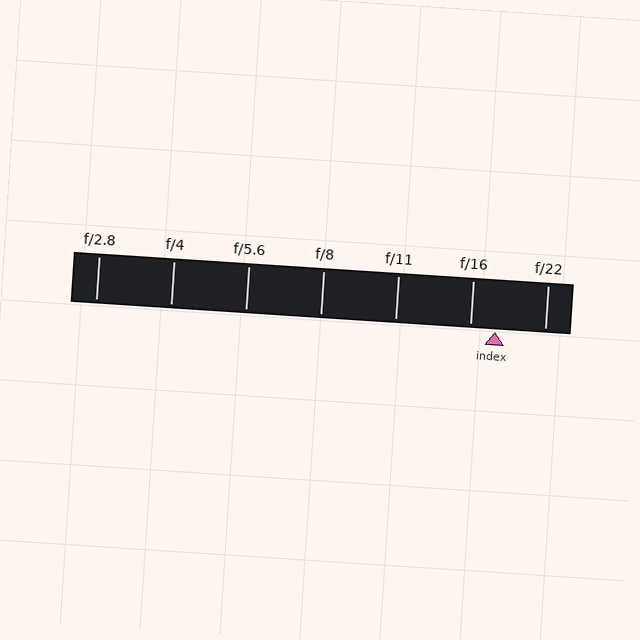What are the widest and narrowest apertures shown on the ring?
The widest aperture shown is f/2.8 and the narrowest is f/22.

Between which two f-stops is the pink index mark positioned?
The index mark is between f/16 and f/22.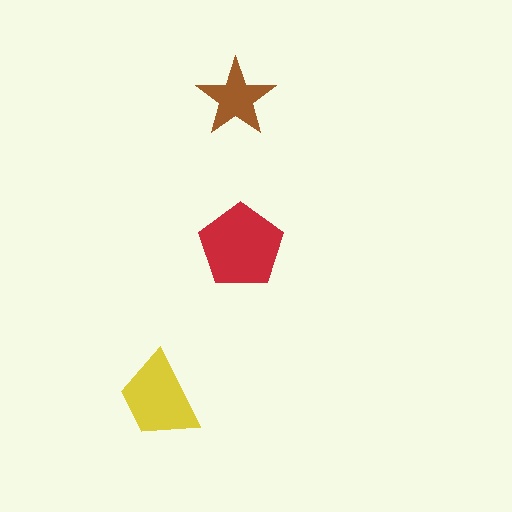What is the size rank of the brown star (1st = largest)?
3rd.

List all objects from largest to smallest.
The red pentagon, the yellow trapezoid, the brown star.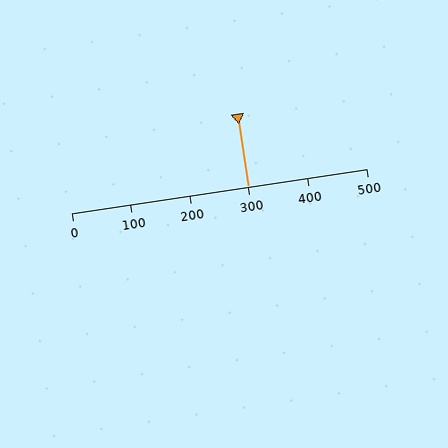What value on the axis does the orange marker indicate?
The marker indicates approximately 300.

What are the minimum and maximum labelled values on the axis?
The axis runs from 0 to 500.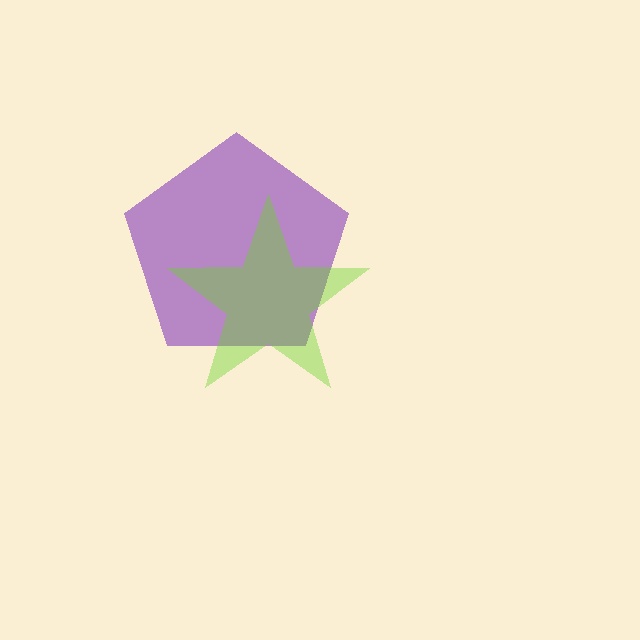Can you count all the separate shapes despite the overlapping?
Yes, there are 2 separate shapes.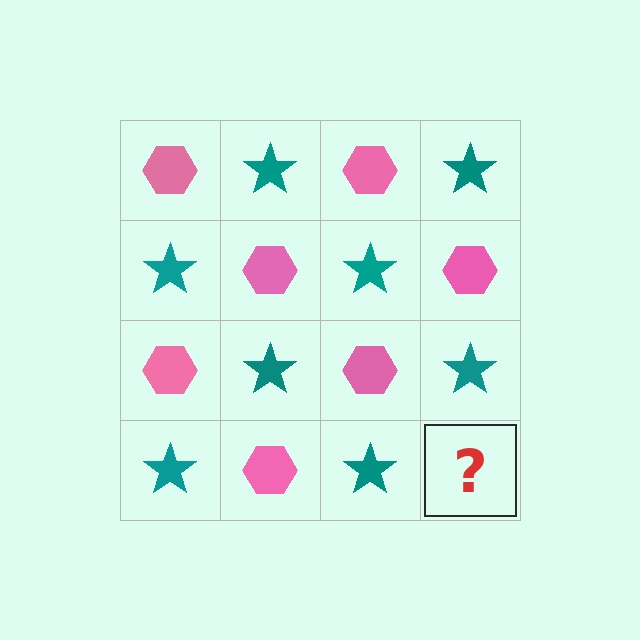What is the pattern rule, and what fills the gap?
The rule is that it alternates pink hexagon and teal star in a checkerboard pattern. The gap should be filled with a pink hexagon.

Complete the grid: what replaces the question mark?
The question mark should be replaced with a pink hexagon.